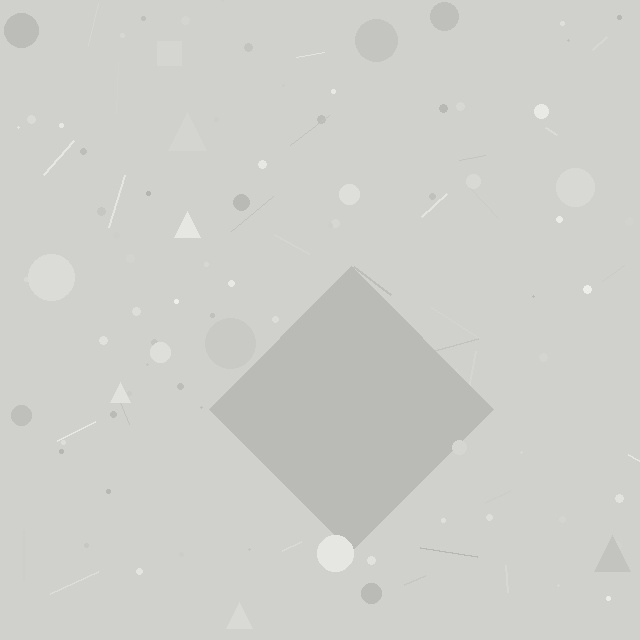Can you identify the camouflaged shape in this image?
The camouflaged shape is a diamond.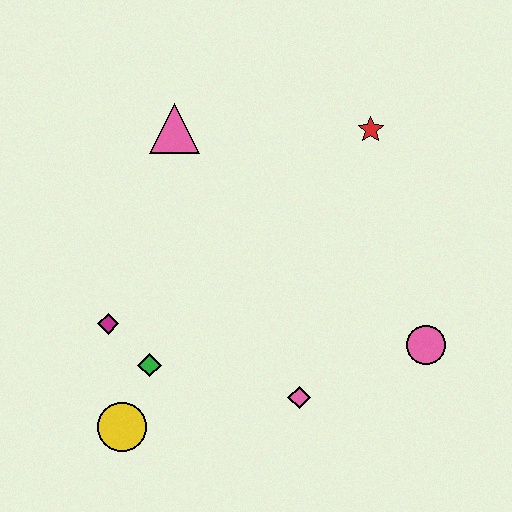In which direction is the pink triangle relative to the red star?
The pink triangle is to the left of the red star.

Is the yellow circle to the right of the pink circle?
No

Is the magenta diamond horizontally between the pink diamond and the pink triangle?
No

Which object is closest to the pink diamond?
The pink circle is closest to the pink diamond.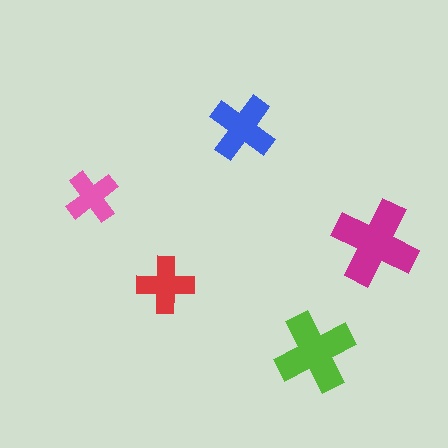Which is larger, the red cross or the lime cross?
The lime one.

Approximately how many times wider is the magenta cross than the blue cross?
About 1.5 times wider.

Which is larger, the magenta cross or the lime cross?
The magenta one.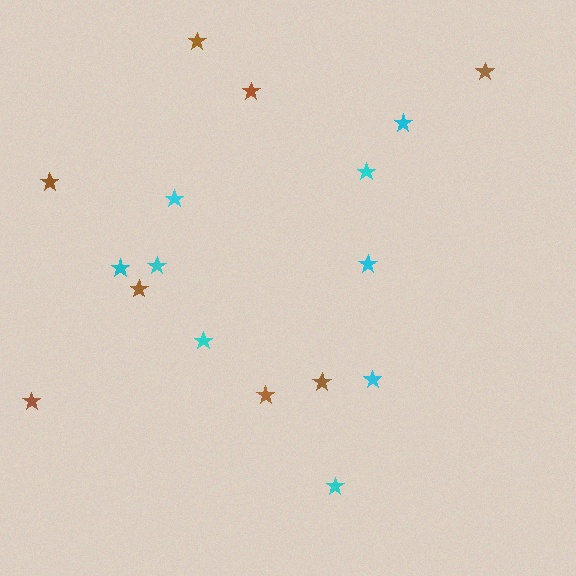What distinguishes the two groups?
There are 2 groups: one group of brown stars (8) and one group of cyan stars (9).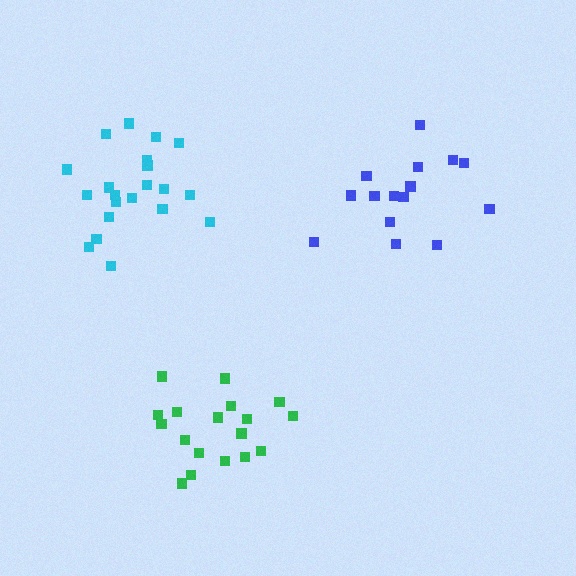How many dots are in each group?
Group 1: 21 dots, Group 2: 19 dots, Group 3: 15 dots (55 total).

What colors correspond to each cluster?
The clusters are colored: cyan, green, blue.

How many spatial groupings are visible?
There are 3 spatial groupings.